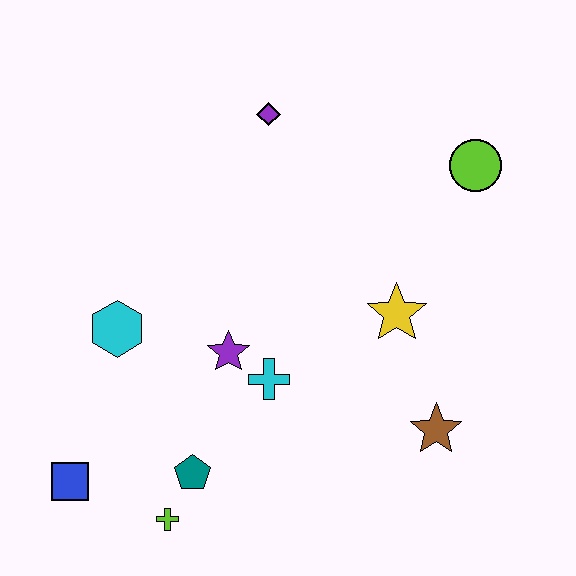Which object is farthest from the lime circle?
The blue square is farthest from the lime circle.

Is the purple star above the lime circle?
No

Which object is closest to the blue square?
The lime cross is closest to the blue square.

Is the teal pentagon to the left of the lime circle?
Yes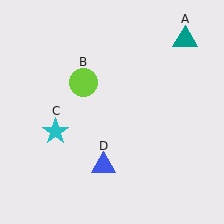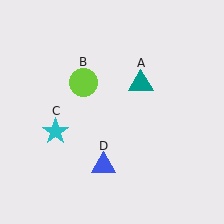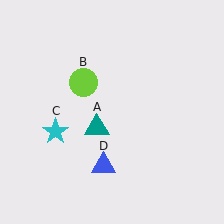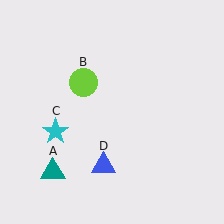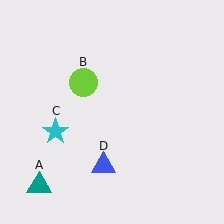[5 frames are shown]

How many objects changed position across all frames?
1 object changed position: teal triangle (object A).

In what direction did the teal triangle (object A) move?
The teal triangle (object A) moved down and to the left.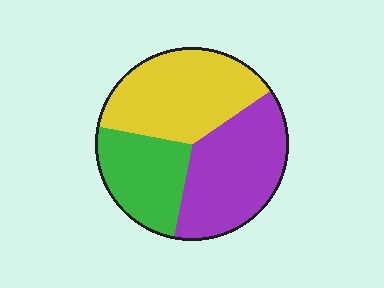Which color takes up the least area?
Green, at roughly 25%.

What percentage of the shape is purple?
Purple covers about 35% of the shape.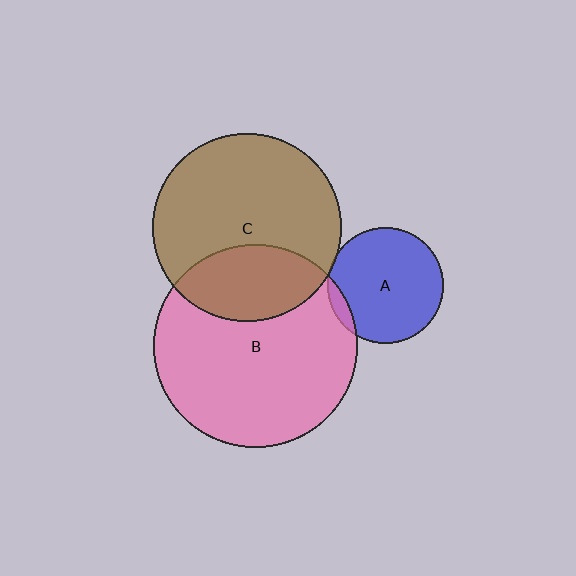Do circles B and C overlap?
Yes.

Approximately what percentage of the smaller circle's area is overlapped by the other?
Approximately 30%.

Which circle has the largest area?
Circle B (pink).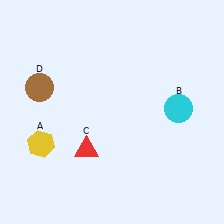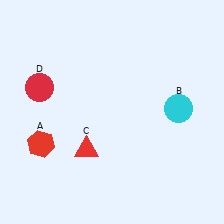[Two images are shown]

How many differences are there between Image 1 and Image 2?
There are 2 differences between the two images.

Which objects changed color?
A changed from yellow to red. D changed from brown to red.